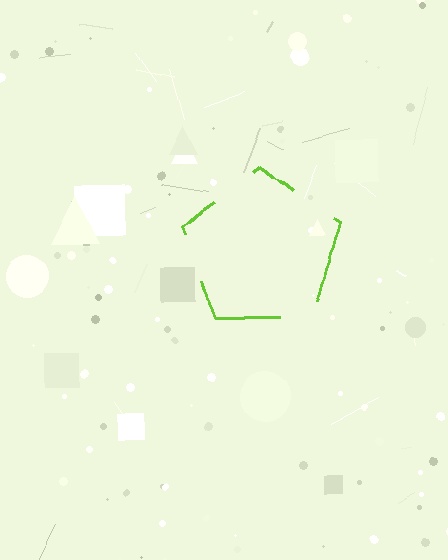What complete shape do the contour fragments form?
The contour fragments form a pentagon.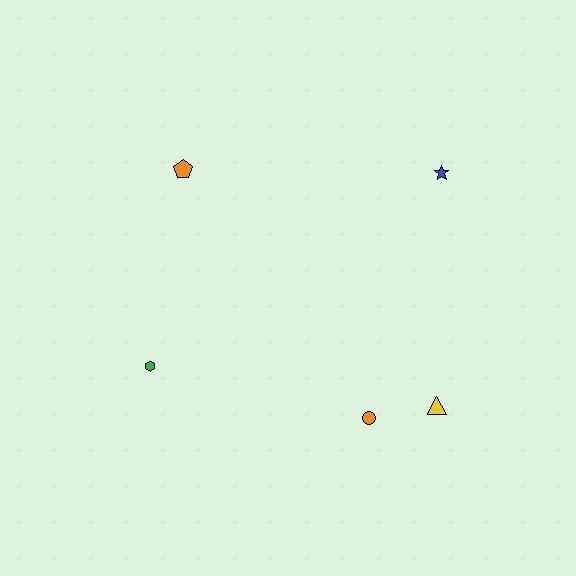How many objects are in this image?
There are 5 objects.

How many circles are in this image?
There is 1 circle.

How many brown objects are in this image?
There are no brown objects.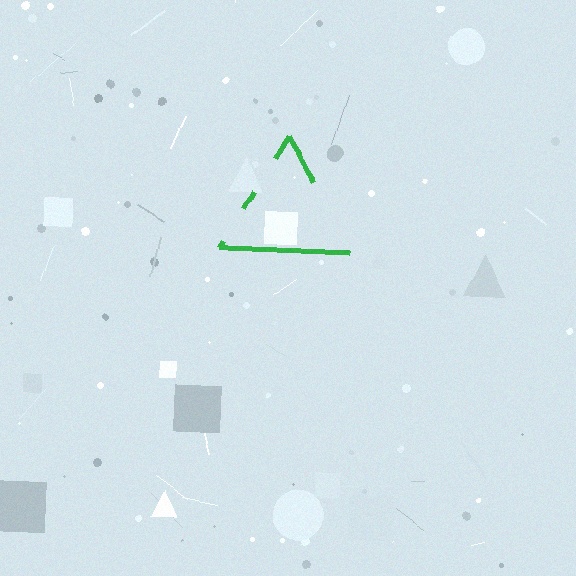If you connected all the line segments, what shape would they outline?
They would outline a triangle.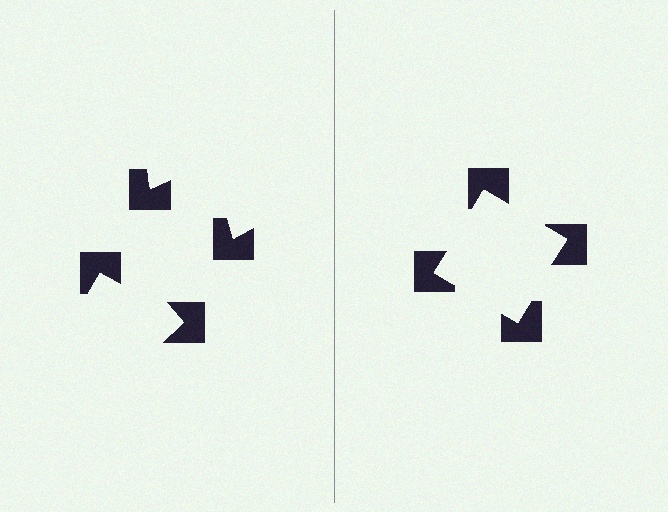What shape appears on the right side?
An illusory square.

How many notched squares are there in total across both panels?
8 — 4 on each side.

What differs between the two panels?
The notched squares are positioned identically on both sides; only the wedge orientations differ. On the right they align to a square; on the left they are misaligned.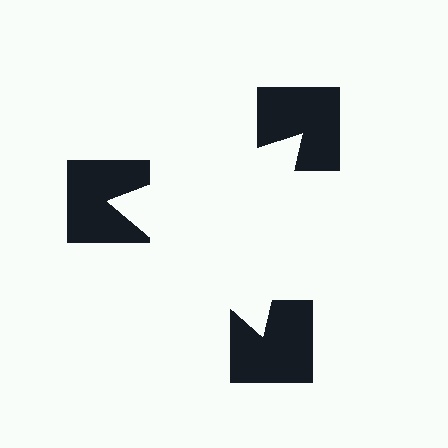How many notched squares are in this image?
There are 3 — one at each vertex of the illusory triangle.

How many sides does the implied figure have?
3 sides.